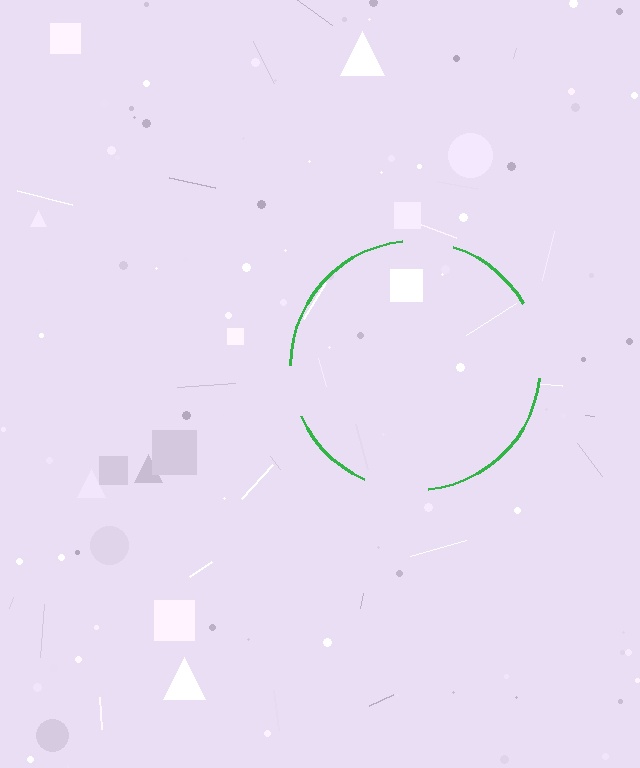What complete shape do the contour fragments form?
The contour fragments form a circle.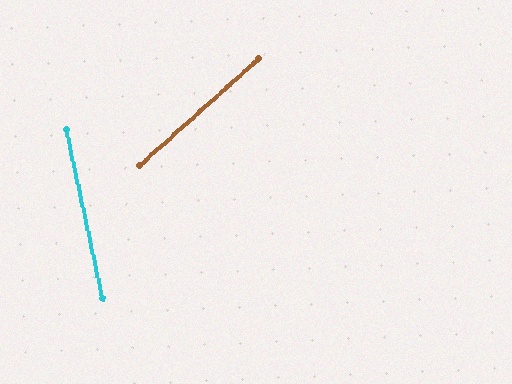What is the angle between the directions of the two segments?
Approximately 60 degrees.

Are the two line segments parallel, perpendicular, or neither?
Neither parallel nor perpendicular — they differ by about 60°.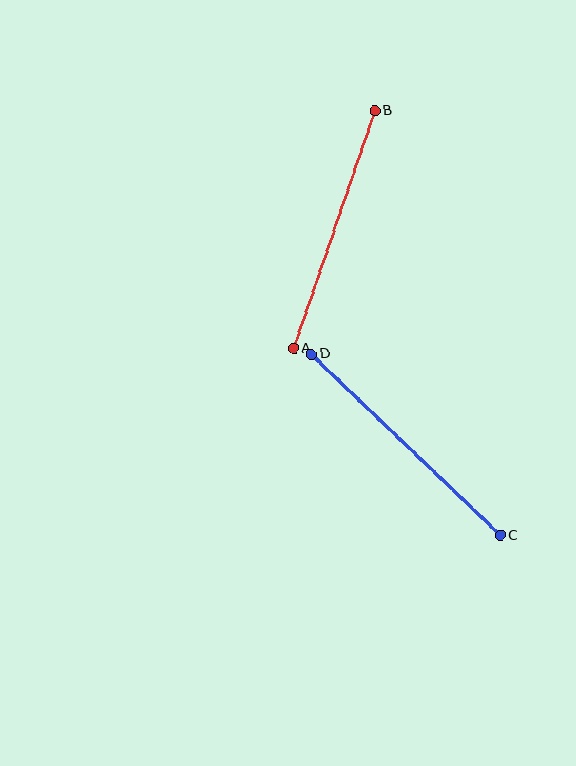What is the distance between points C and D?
The distance is approximately 262 pixels.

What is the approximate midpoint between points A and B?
The midpoint is at approximately (334, 230) pixels.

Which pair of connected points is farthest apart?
Points C and D are farthest apart.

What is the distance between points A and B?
The distance is approximately 251 pixels.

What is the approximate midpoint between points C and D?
The midpoint is at approximately (406, 445) pixels.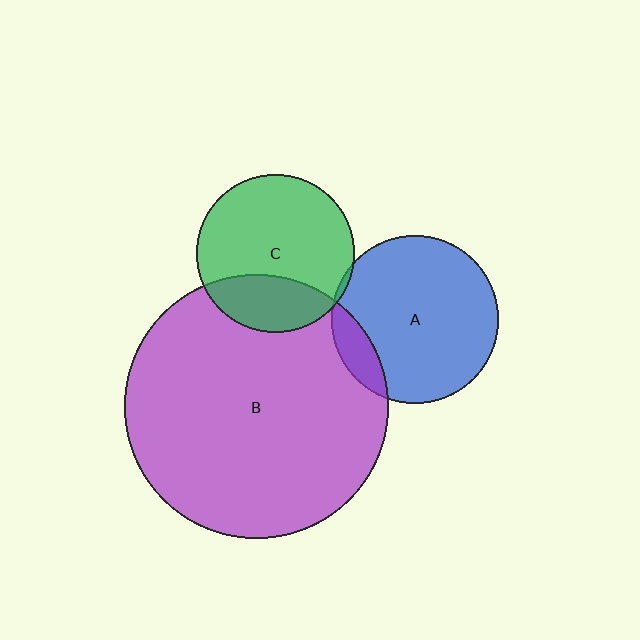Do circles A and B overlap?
Yes.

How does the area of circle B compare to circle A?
Approximately 2.5 times.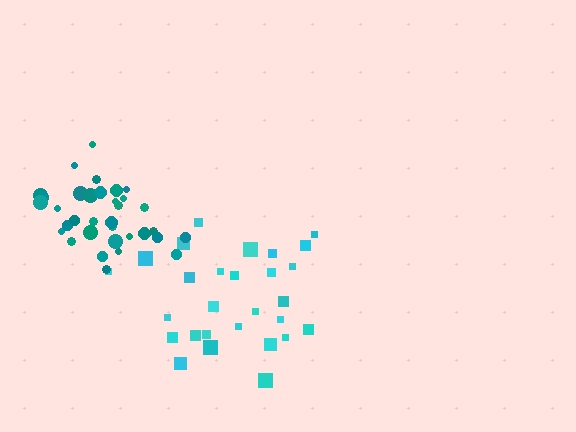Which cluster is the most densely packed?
Teal.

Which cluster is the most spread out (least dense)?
Cyan.